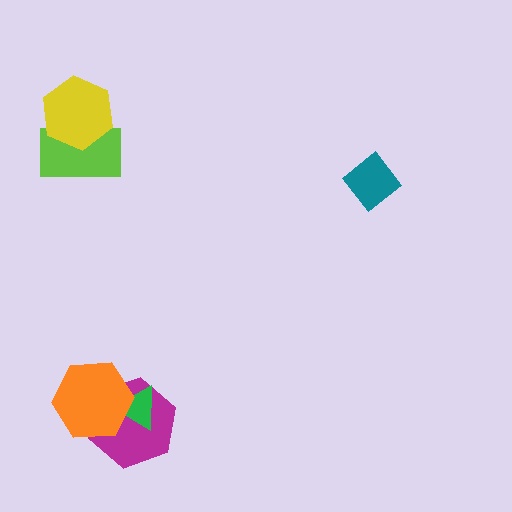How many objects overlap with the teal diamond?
0 objects overlap with the teal diamond.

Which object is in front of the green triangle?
The orange hexagon is in front of the green triangle.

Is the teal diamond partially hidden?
No, no other shape covers it.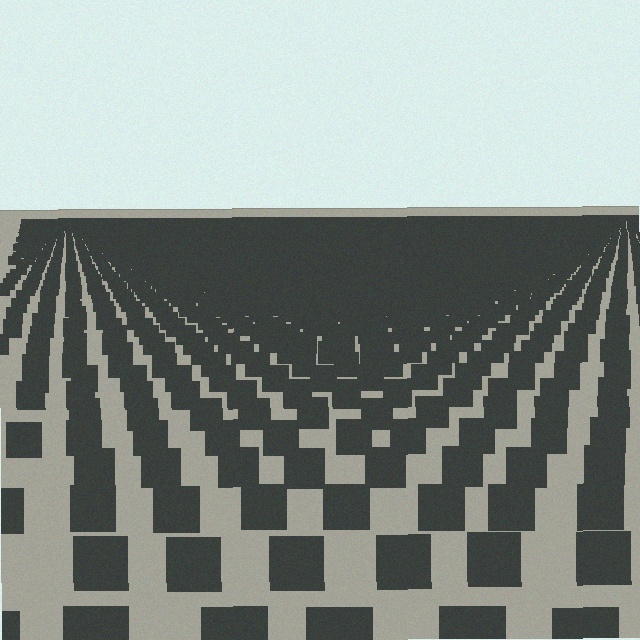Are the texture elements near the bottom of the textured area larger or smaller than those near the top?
Larger. Near the bottom, elements are closer to the viewer and appear at a bigger on-screen size.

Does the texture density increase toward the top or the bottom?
Density increases toward the top.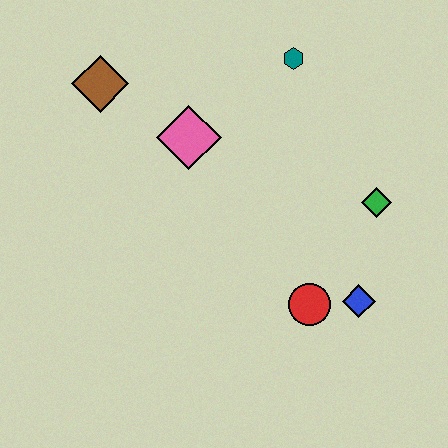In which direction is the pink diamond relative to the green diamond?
The pink diamond is to the left of the green diamond.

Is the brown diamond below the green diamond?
No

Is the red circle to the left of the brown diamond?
No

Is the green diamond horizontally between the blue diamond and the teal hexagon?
No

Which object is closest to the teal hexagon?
The pink diamond is closest to the teal hexagon.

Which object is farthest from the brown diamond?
The blue diamond is farthest from the brown diamond.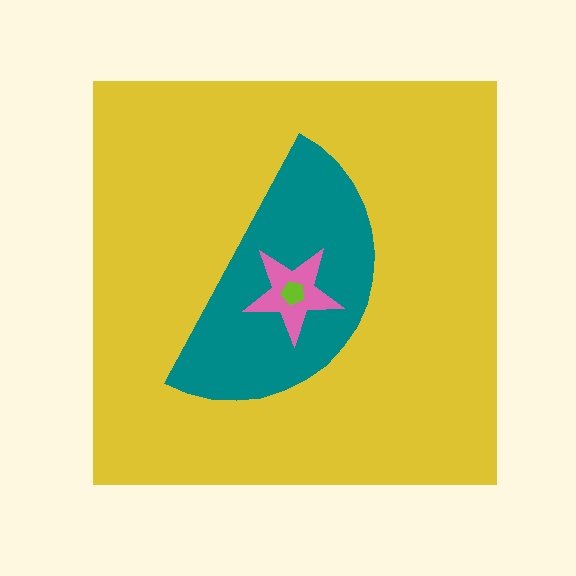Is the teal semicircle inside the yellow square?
Yes.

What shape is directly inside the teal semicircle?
The pink star.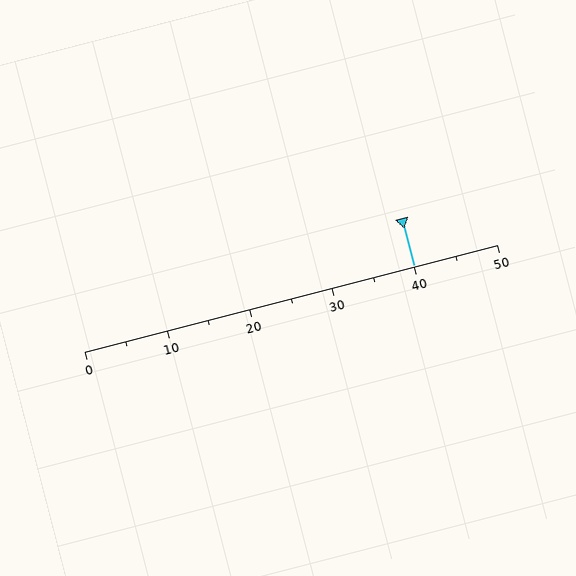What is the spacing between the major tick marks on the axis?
The major ticks are spaced 10 apart.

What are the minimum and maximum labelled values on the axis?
The axis runs from 0 to 50.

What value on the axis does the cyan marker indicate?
The marker indicates approximately 40.